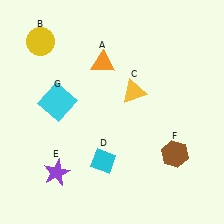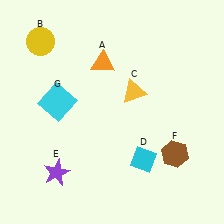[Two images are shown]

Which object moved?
The cyan diamond (D) moved right.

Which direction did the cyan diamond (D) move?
The cyan diamond (D) moved right.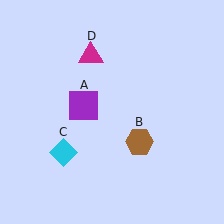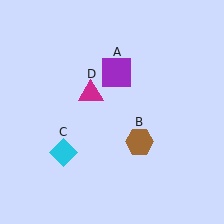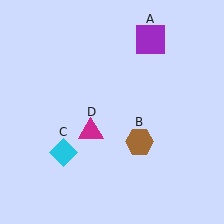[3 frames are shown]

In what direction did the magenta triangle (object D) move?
The magenta triangle (object D) moved down.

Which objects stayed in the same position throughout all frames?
Brown hexagon (object B) and cyan diamond (object C) remained stationary.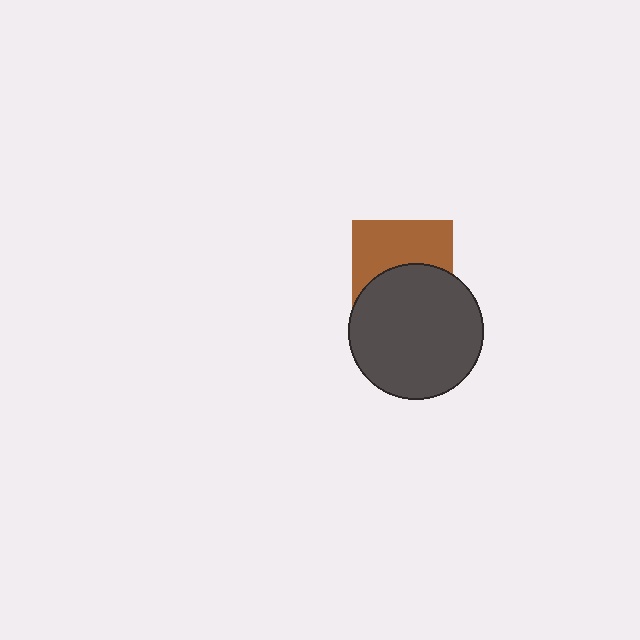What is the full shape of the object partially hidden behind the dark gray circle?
The partially hidden object is a brown square.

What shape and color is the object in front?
The object in front is a dark gray circle.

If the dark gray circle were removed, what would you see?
You would see the complete brown square.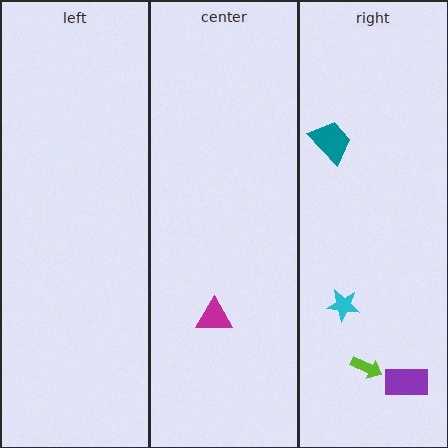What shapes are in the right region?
The purple rectangle, the cyan star, the teal trapezoid, the lime arrow.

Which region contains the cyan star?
The right region.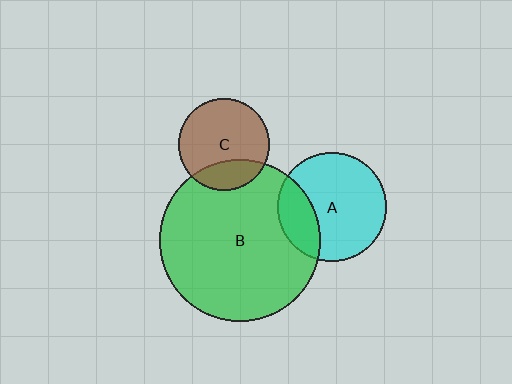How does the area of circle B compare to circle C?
Approximately 3.1 times.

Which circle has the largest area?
Circle B (green).